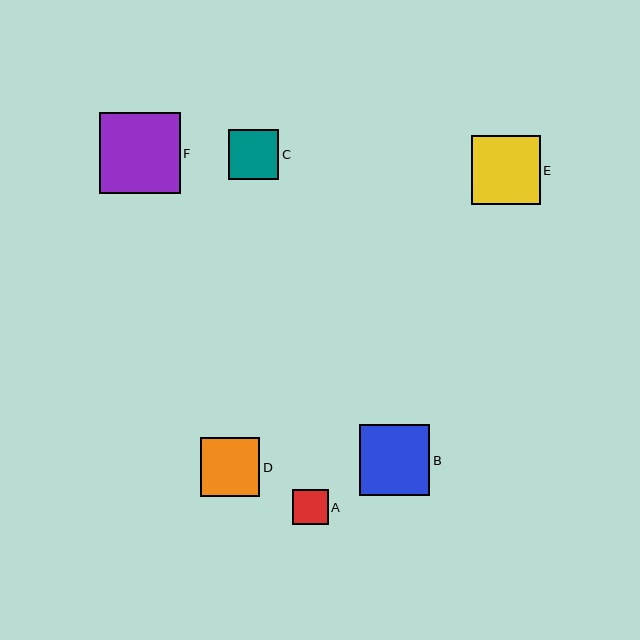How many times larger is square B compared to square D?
Square B is approximately 1.2 times the size of square D.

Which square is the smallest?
Square A is the smallest with a size of approximately 35 pixels.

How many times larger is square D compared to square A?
Square D is approximately 1.7 times the size of square A.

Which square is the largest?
Square F is the largest with a size of approximately 81 pixels.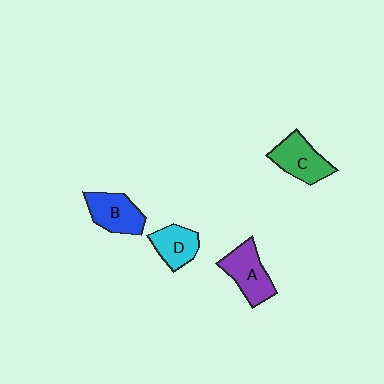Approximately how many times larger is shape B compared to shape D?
Approximately 1.2 times.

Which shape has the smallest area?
Shape D (cyan).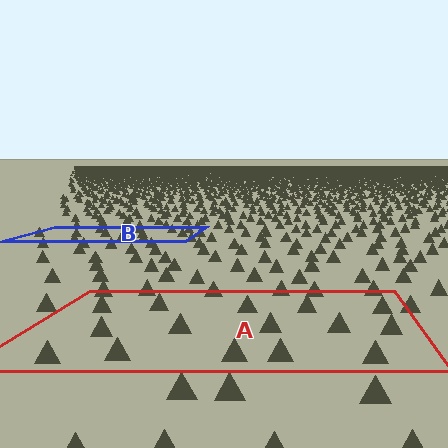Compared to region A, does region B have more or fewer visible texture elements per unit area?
Region B has more texture elements per unit area — they are packed more densely because it is farther away.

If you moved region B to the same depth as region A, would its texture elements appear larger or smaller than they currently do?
They would appear larger. At a closer depth, the same texture elements are projected at a bigger on-screen size.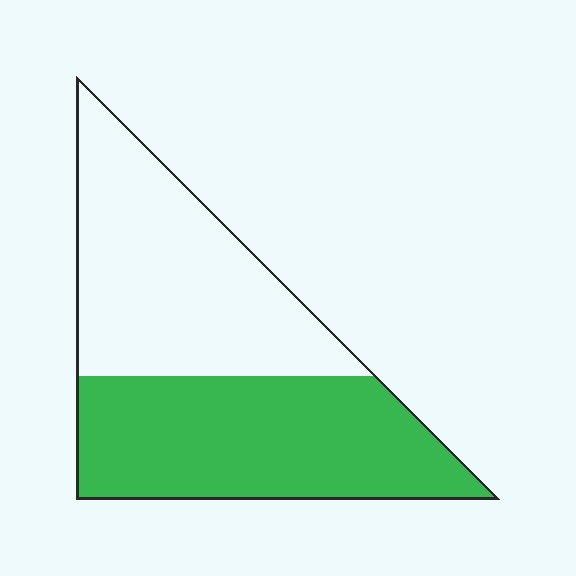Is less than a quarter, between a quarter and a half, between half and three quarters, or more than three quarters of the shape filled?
Between a quarter and a half.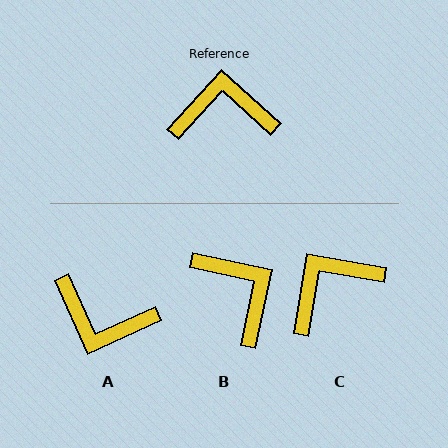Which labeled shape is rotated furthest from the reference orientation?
A, about 157 degrees away.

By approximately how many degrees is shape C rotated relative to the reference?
Approximately 33 degrees counter-clockwise.